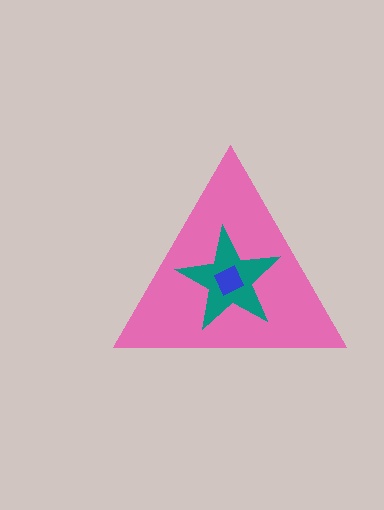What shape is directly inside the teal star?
The blue square.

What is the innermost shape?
The blue square.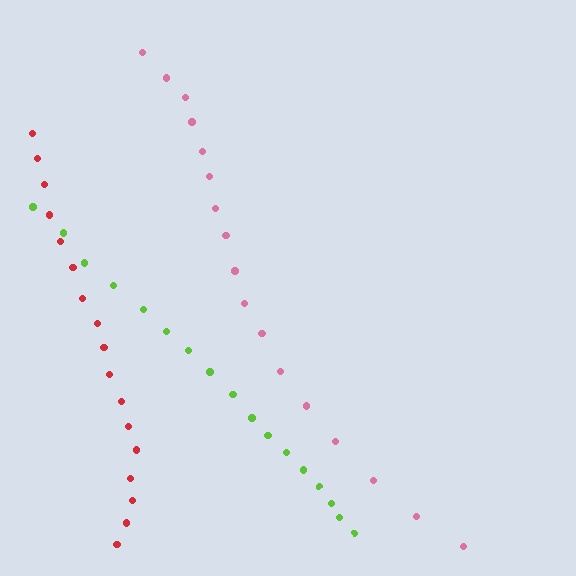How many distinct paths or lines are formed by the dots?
There are 3 distinct paths.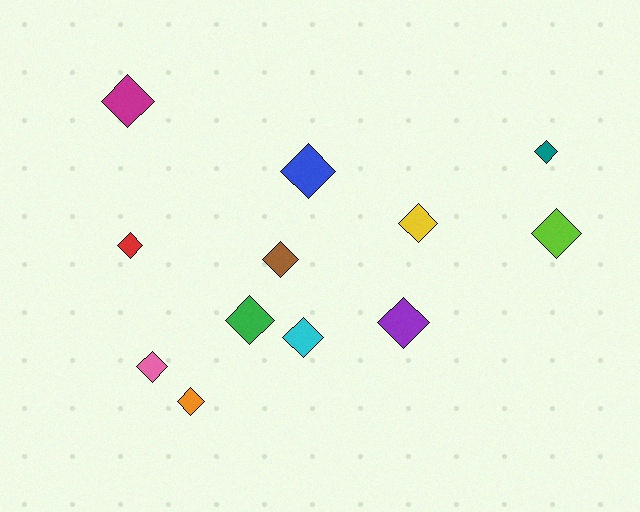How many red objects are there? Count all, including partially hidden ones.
There is 1 red object.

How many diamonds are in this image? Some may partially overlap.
There are 12 diamonds.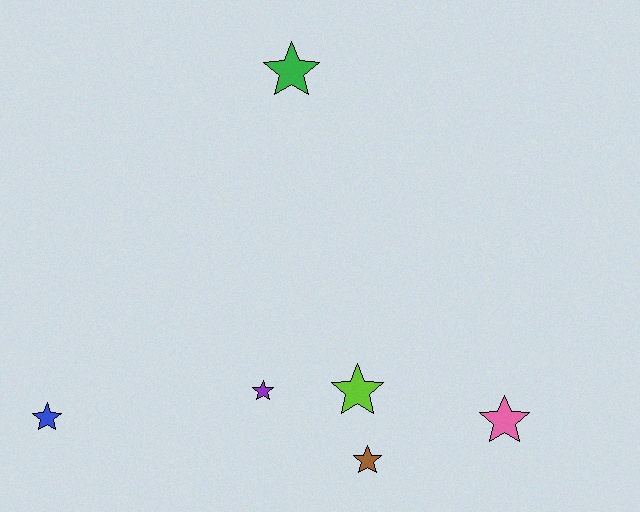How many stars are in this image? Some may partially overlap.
There are 6 stars.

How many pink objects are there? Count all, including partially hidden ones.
There is 1 pink object.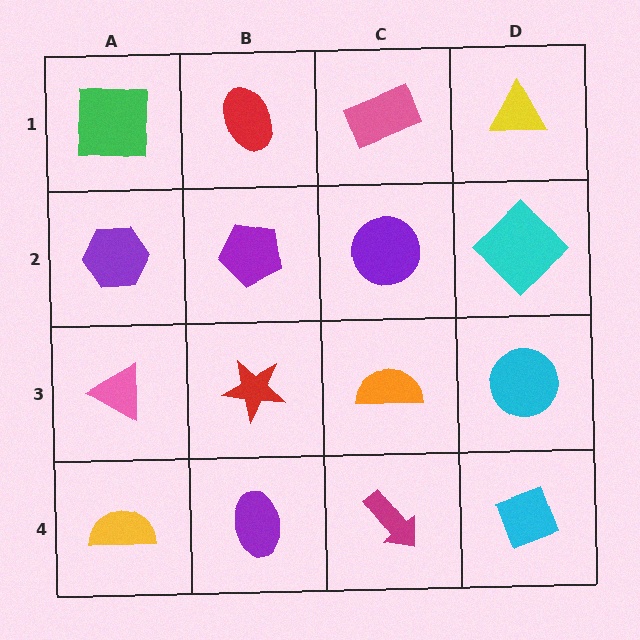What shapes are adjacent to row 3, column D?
A cyan diamond (row 2, column D), a cyan diamond (row 4, column D), an orange semicircle (row 3, column C).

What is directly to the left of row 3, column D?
An orange semicircle.